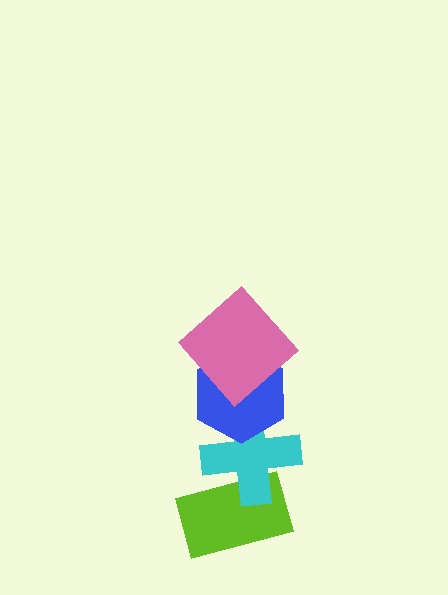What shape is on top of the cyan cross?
The blue hexagon is on top of the cyan cross.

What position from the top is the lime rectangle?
The lime rectangle is 4th from the top.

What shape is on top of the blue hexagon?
The pink diamond is on top of the blue hexagon.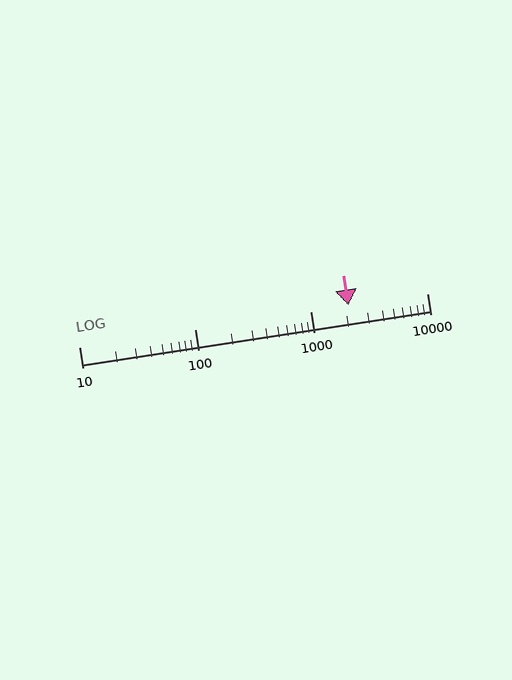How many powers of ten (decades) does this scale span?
The scale spans 3 decades, from 10 to 10000.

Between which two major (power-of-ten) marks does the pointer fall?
The pointer is between 1000 and 10000.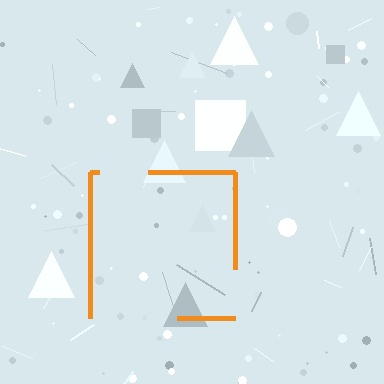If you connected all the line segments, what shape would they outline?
They would outline a square.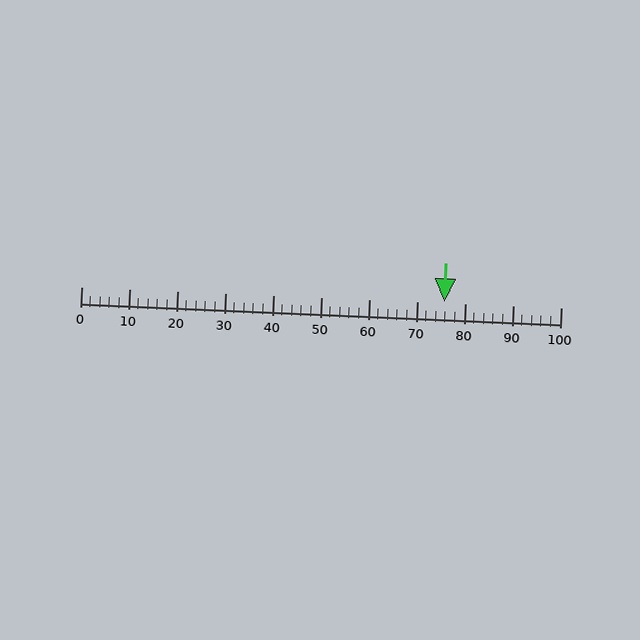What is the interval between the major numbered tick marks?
The major tick marks are spaced 10 units apart.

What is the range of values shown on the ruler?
The ruler shows values from 0 to 100.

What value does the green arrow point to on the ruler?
The green arrow points to approximately 76.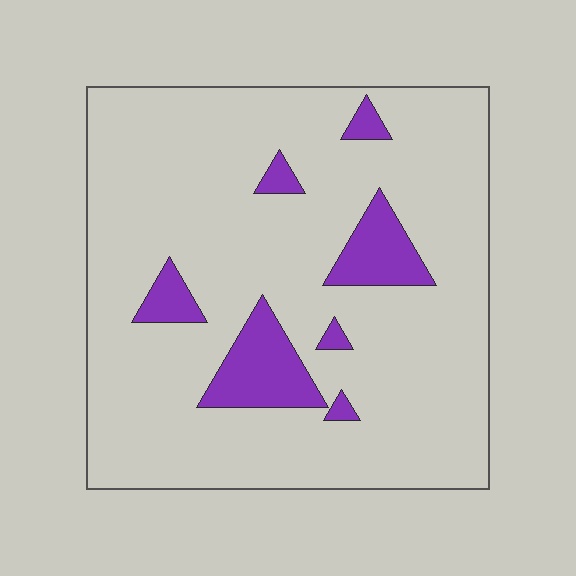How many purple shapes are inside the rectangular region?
7.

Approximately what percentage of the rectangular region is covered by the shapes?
Approximately 10%.